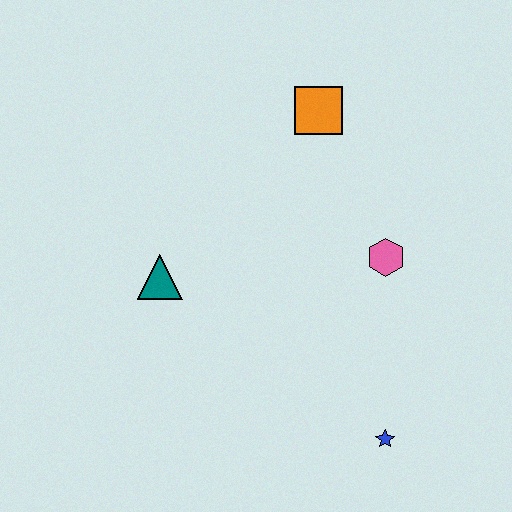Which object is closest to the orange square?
The pink hexagon is closest to the orange square.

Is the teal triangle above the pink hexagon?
No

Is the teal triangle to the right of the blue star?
No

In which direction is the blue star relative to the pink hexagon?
The blue star is below the pink hexagon.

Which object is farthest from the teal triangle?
The blue star is farthest from the teal triangle.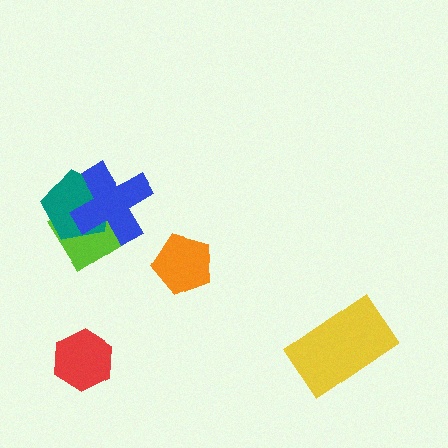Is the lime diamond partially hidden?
Yes, it is partially covered by another shape.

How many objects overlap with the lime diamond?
2 objects overlap with the lime diamond.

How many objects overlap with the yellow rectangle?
0 objects overlap with the yellow rectangle.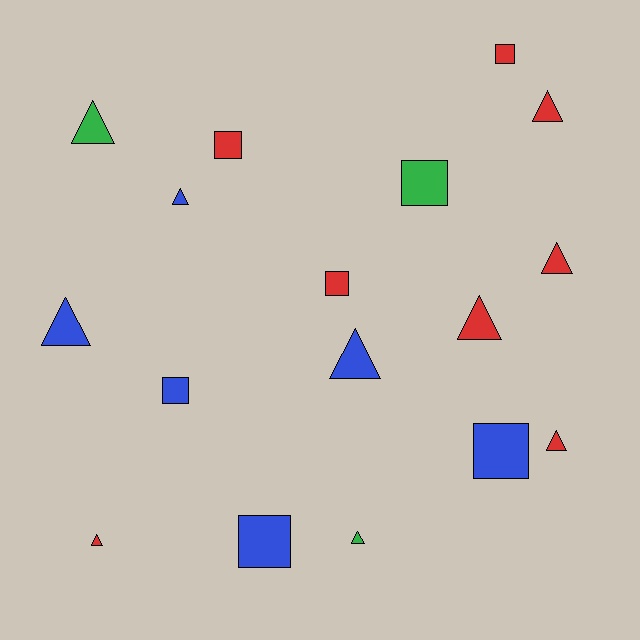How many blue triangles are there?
There are 3 blue triangles.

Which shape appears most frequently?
Triangle, with 10 objects.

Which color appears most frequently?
Red, with 8 objects.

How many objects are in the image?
There are 17 objects.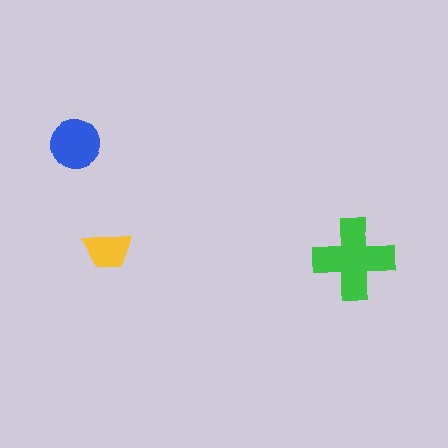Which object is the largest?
The green cross.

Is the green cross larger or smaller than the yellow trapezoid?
Larger.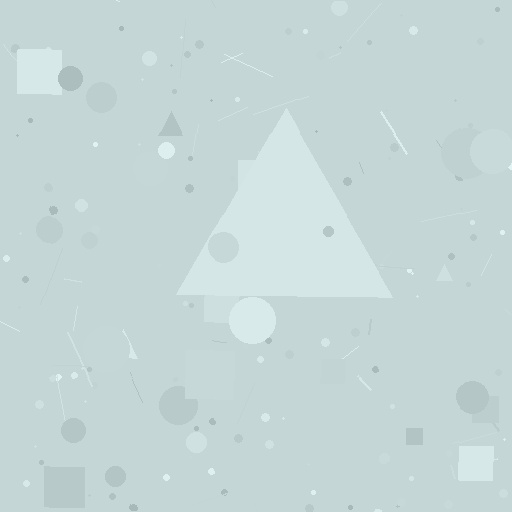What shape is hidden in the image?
A triangle is hidden in the image.